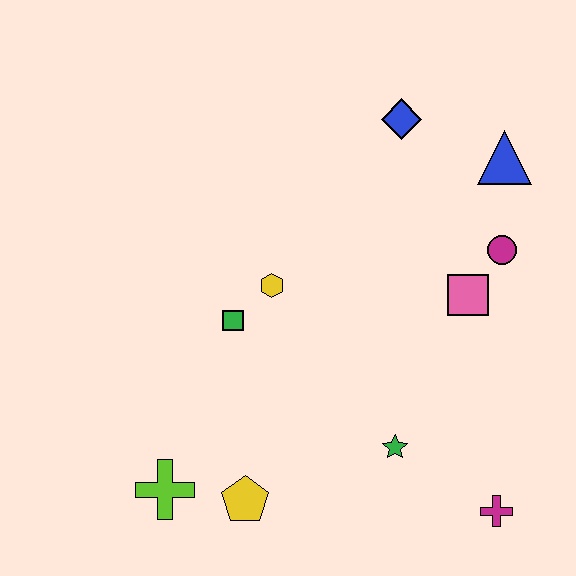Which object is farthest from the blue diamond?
The lime cross is farthest from the blue diamond.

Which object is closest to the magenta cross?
The green star is closest to the magenta cross.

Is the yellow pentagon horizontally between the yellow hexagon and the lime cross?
Yes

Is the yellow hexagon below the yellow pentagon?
No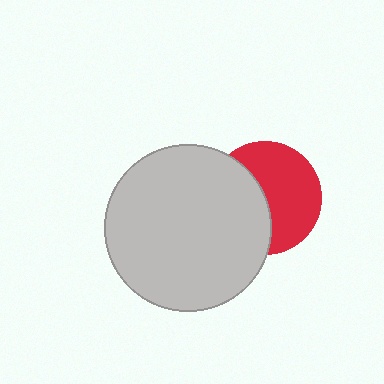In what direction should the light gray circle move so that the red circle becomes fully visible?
The light gray circle should move left. That is the shortest direction to clear the overlap and leave the red circle fully visible.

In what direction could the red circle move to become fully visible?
The red circle could move right. That would shift it out from behind the light gray circle entirely.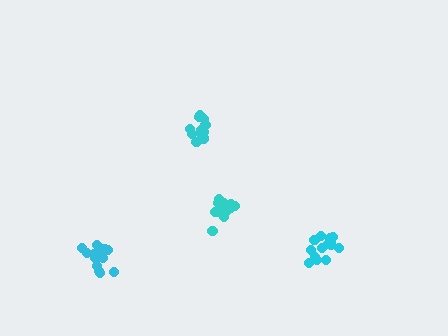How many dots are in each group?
Group 1: 14 dots, Group 2: 17 dots, Group 3: 12 dots, Group 4: 11 dots (54 total).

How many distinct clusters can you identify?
There are 4 distinct clusters.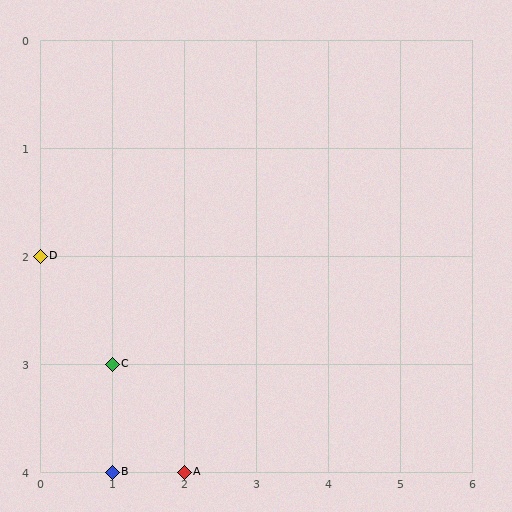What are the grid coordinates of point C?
Point C is at grid coordinates (1, 3).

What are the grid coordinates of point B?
Point B is at grid coordinates (1, 4).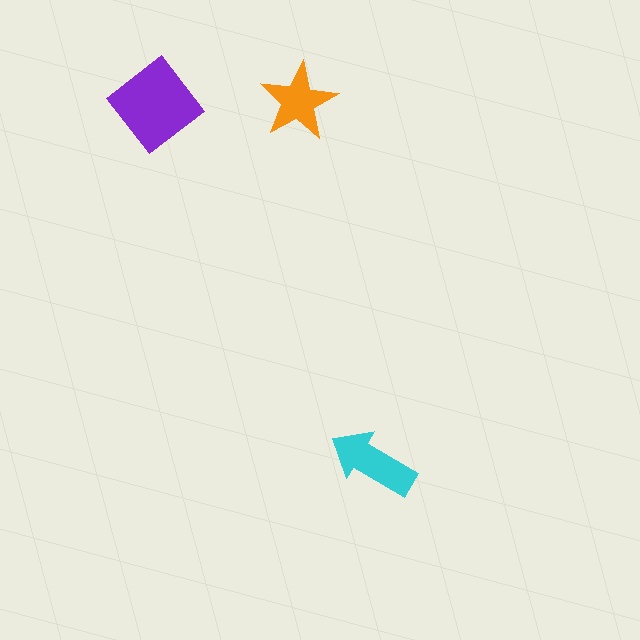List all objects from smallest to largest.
The orange star, the cyan arrow, the purple diamond.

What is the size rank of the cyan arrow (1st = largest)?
2nd.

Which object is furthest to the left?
The purple diamond is leftmost.